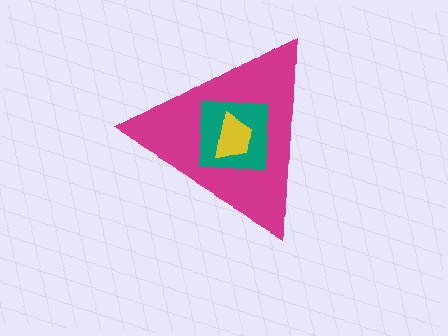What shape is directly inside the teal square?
The yellow trapezoid.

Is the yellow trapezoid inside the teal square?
Yes.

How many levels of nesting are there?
3.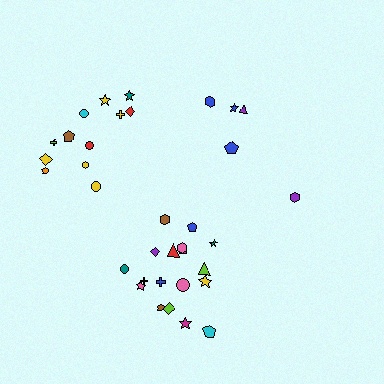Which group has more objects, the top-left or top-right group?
The top-left group.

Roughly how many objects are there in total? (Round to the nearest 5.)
Roughly 35 objects in total.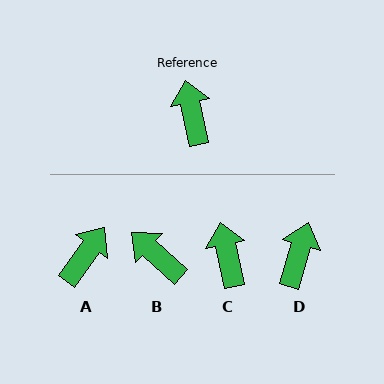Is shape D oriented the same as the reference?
No, it is off by about 29 degrees.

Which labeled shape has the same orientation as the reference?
C.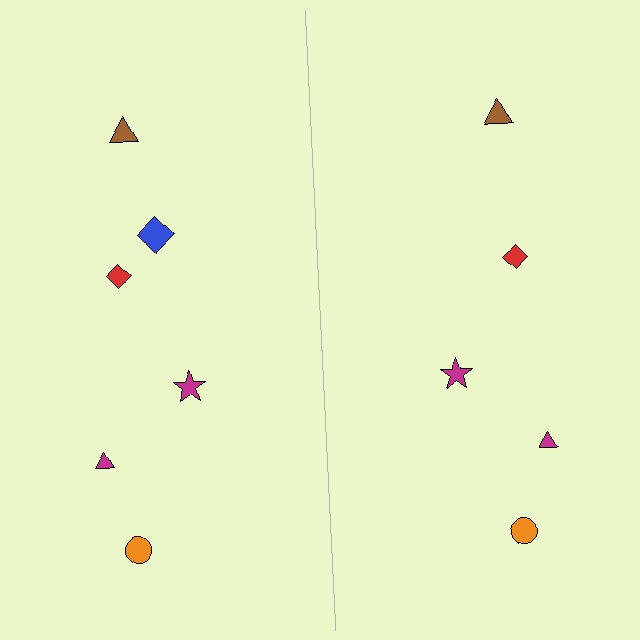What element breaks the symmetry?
A blue diamond is missing from the right side.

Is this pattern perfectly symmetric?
No, the pattern is not perfectly symmetric. A blue diamond is missing from the right side.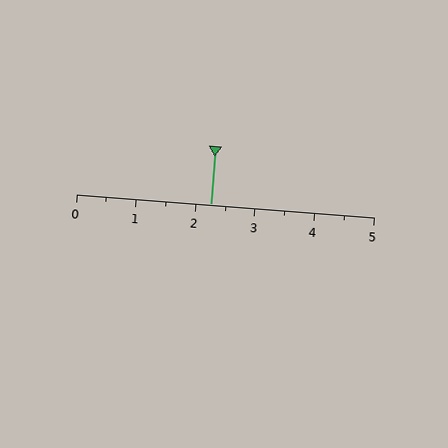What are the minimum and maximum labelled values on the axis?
The axis runs from 0 to 5.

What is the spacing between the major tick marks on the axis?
The major ticks are spaced 1 apart.